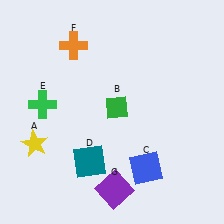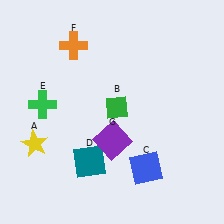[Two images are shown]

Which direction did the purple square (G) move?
The purple square (G) moved up.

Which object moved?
The purple square (G) moved up.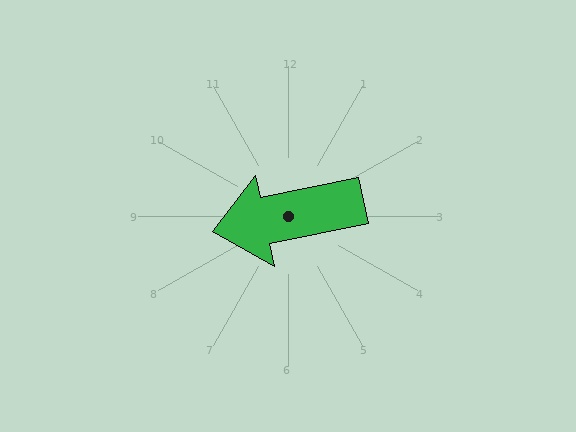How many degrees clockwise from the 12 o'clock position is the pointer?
Approximately 258 degrees.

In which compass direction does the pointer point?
West.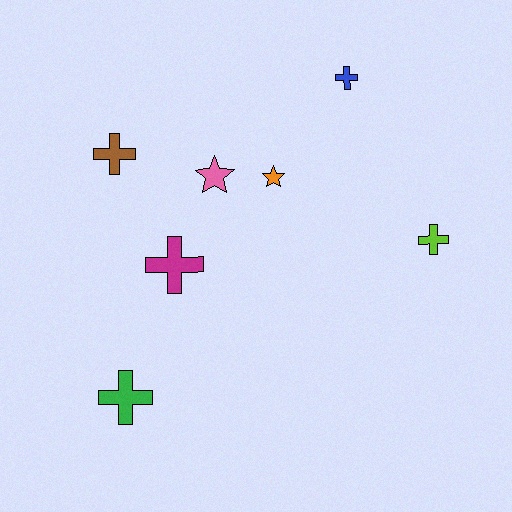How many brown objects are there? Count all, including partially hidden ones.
There is 1 brown object.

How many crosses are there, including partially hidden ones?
There are 5 crosses.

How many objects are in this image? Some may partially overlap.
There are 7 objects.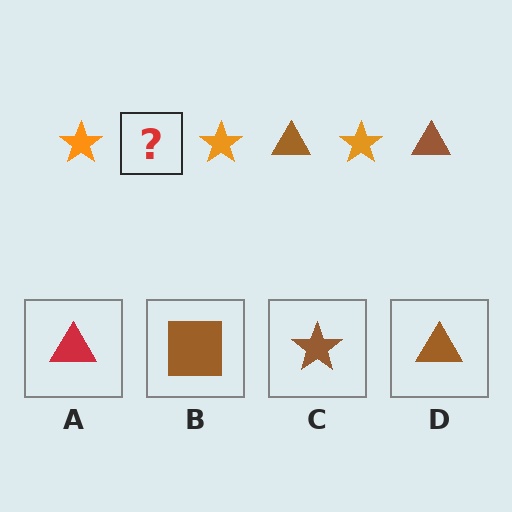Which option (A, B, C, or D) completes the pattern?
D.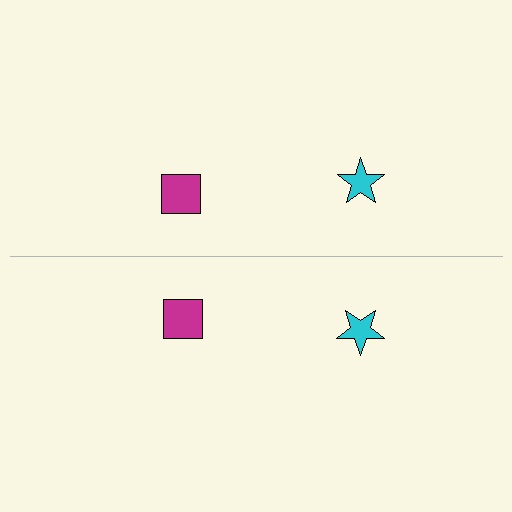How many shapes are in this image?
There are 4 shapes in this image.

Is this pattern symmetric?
Yes, this pattern has bilateral (reflection) symmetry.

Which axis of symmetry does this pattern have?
The pattern has a horizontal axis of symmetry running through the center of the image.